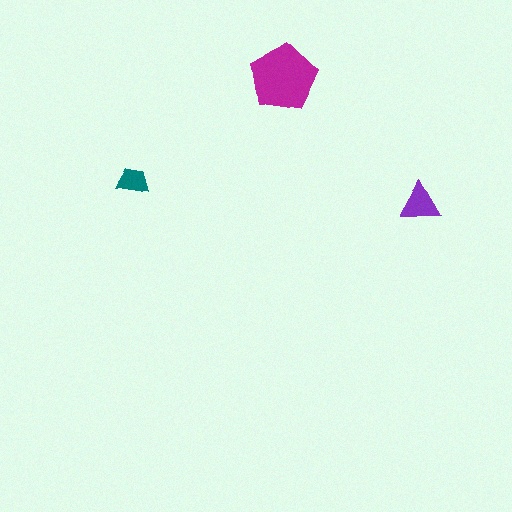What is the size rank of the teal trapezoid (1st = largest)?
3rd.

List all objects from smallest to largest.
The teal trapezoid, the purple triangle, the magenta pentagon.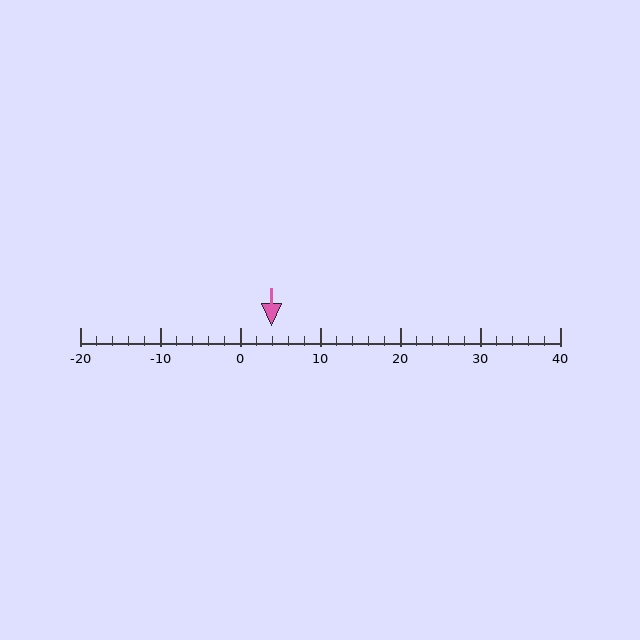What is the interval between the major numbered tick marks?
The major tick marks are spaced 10 units apart.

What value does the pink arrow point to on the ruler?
The pink arrow points to approximately 4.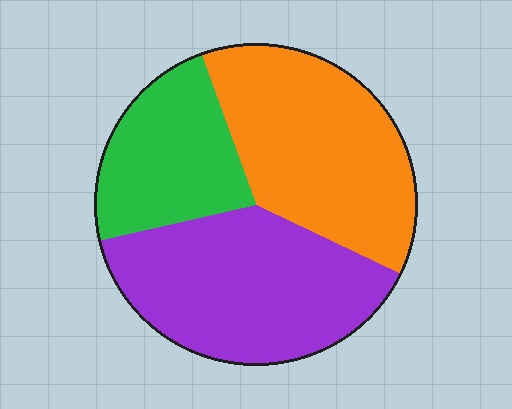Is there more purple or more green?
Purple.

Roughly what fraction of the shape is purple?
Purple takes up between a quarter and a half of the shape.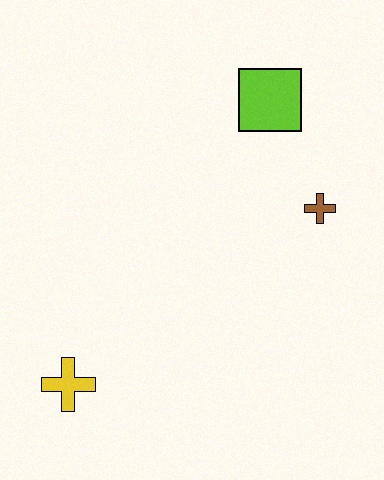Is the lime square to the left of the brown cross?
Yes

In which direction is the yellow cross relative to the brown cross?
The yellow cross is to the left of the brown cross.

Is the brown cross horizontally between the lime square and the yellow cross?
No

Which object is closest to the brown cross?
The lime square is closest to the brown cross.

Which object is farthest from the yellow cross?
The lime square is farthest from the yellow cross.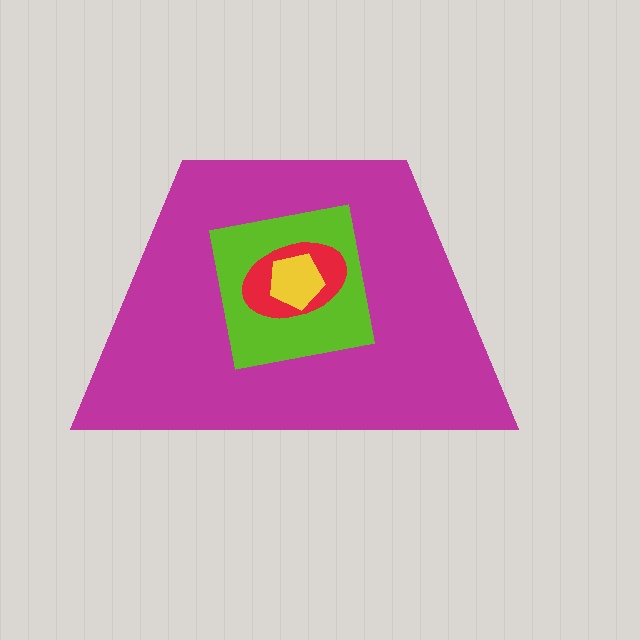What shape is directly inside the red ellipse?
The yellow pentagon.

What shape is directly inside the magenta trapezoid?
The lime square.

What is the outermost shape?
The magenta trapezoid.